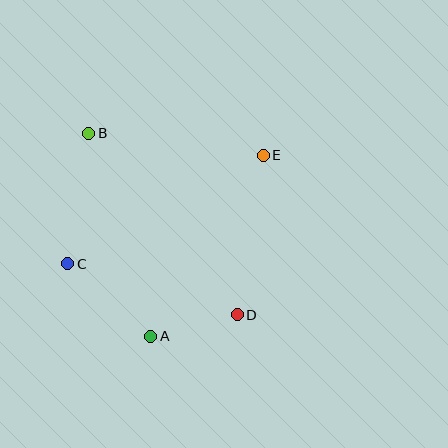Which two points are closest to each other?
Points A and D are closest to each other.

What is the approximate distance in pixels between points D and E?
The distance between D and E is approximately 162 pixels.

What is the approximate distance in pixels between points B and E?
The distance between B and E is approximately 176 pixels.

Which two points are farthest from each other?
Points B and D are farthest from each other.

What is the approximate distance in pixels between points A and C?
The distance between A and C is approximately 110 pixels.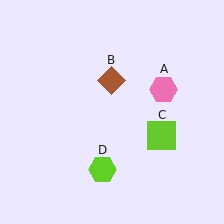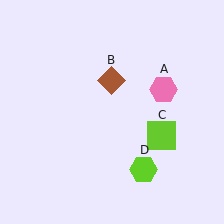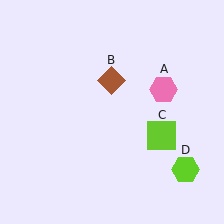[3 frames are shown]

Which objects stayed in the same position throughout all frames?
Pink hexagon (object A) and brown diamond (object B) and lime square (object C) remained stationary.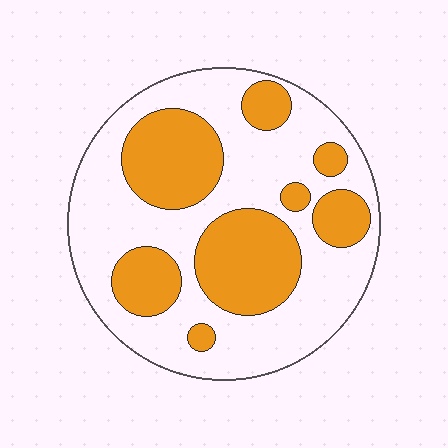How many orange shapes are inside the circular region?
8.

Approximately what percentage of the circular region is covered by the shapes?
Approximately 35%.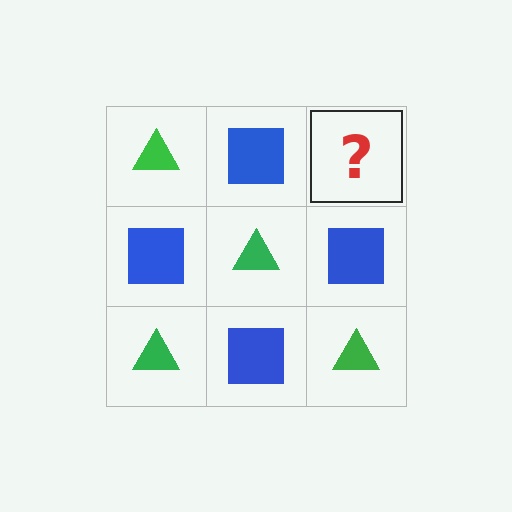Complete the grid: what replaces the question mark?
The question mark should be replaced with a green triangle.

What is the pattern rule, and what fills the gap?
The rule is that it alternates green triangle and blue square in a checkerboard pattern. The gap should be filled with a green triangle.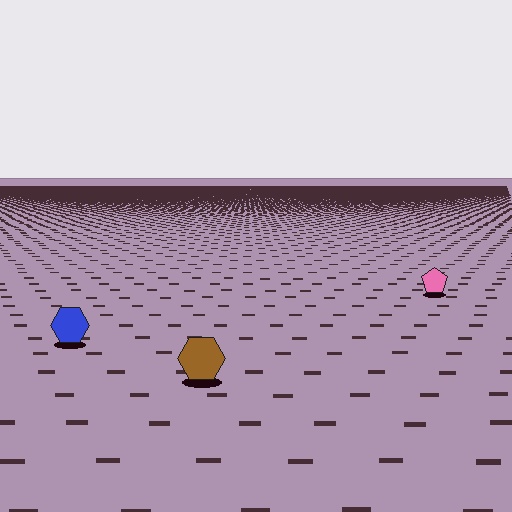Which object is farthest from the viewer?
The pink pentagon is farthest from the viewer. It appears smaller and the ground texture around it is denser.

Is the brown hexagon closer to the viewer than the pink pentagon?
Yes. The brown hexagon is closer — you can tell from the texture gradient: the ground texture is coarser near it.